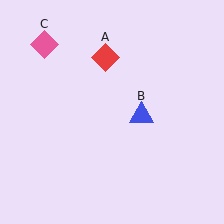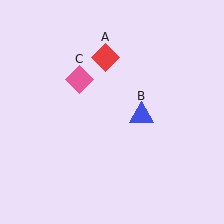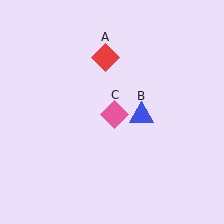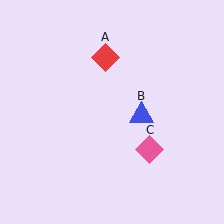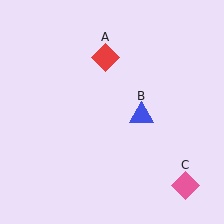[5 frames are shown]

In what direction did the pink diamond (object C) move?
The pink diamond (object C) moved down and to the right.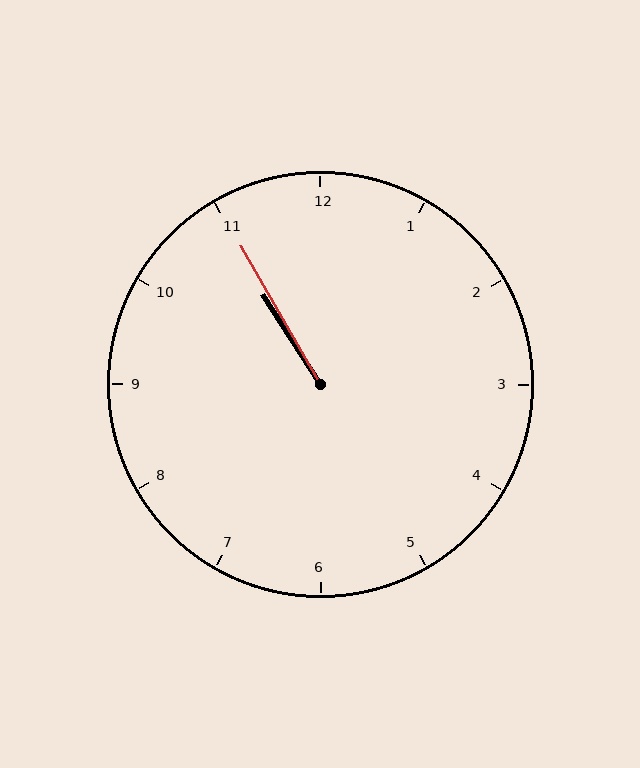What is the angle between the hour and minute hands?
Approximately 2 degrees.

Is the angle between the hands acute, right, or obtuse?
It is acute.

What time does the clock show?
10:55.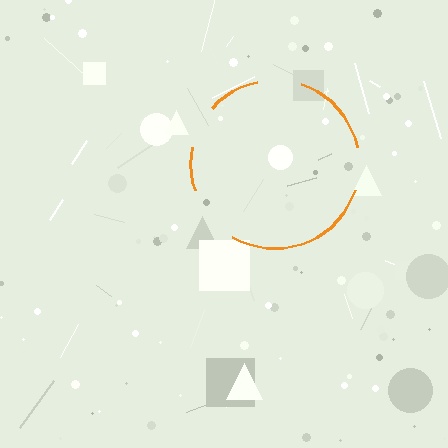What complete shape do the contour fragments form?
The contour fragments form a circle.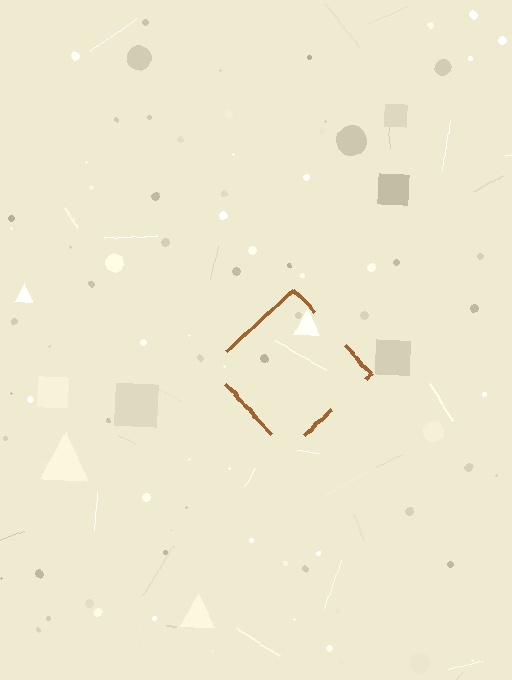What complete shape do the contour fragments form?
The contour fragments form a diamond.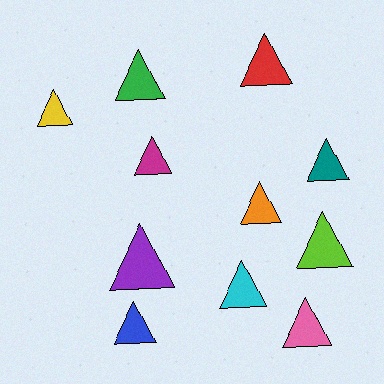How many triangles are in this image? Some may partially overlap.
There are 11 triangles.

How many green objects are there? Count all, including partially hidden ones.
There is 1 green object.